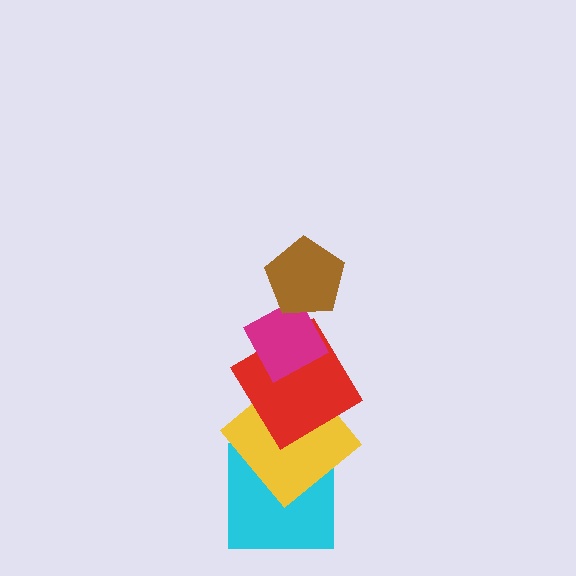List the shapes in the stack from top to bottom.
From top to bottom: the brown pentagon, the magenta diamond, the red diamond, the yellow diamond, the cyan square.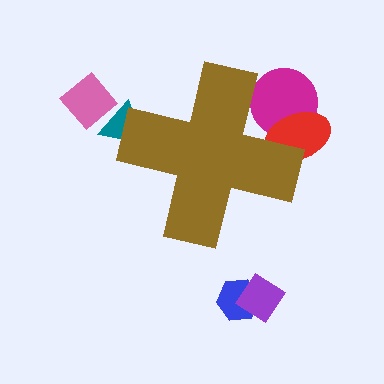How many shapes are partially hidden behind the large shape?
3 shapes are partially hidden.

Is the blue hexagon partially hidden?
No, the blue hexagon is fully visible.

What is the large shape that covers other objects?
A brown cross.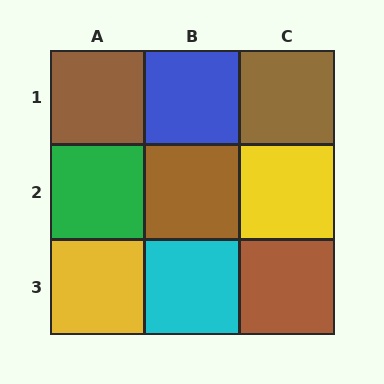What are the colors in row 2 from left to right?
Green, brown, yellow.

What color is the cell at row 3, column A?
Yellow.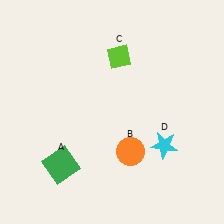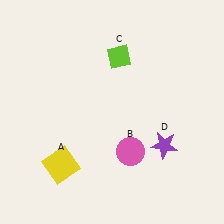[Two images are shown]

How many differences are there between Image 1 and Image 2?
There are 3 differences between the two images.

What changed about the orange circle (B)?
In Image 1, B is orange. In Image 2, it changed to pink.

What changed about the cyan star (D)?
In Image 1, D is cyan. In Image 2, it changed to purple.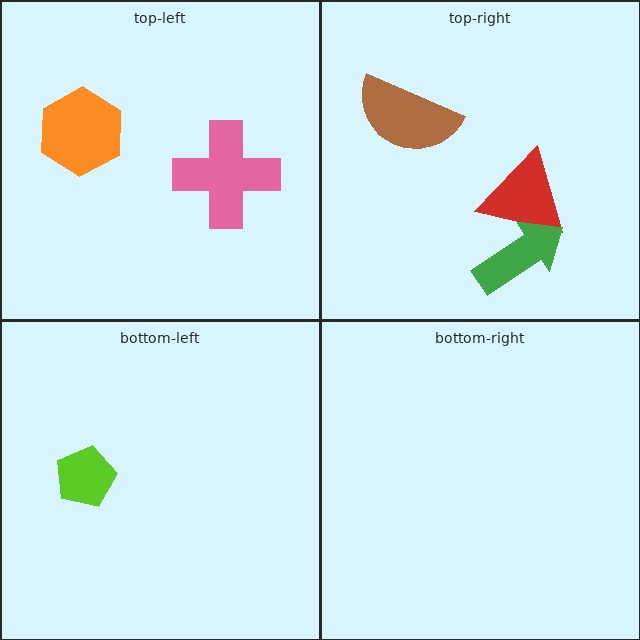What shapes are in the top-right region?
The brown semicircle, the red triangle, the green arrow.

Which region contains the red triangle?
The top-right region.